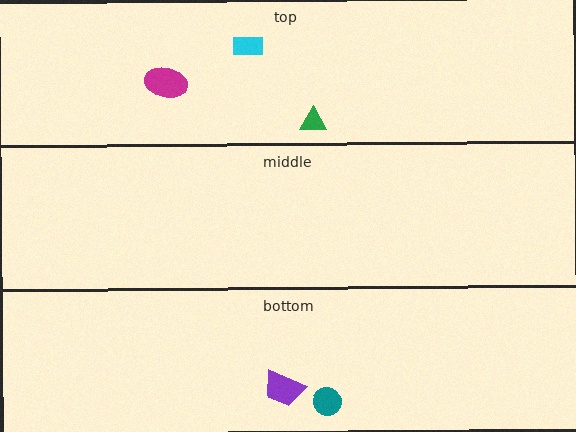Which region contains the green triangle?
The top region.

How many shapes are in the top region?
3.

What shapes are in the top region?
The cyan rectangle, the green triangle, the magenta ellipse.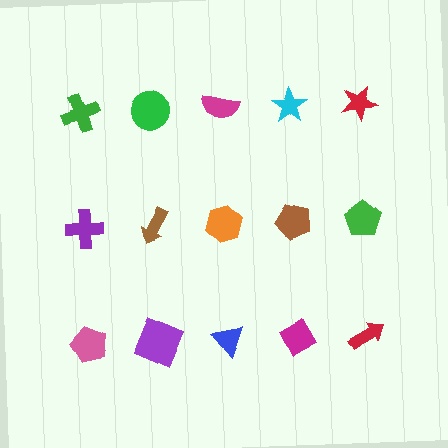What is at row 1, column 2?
A green circle.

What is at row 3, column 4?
A magenta diamond.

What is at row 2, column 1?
A purple cross.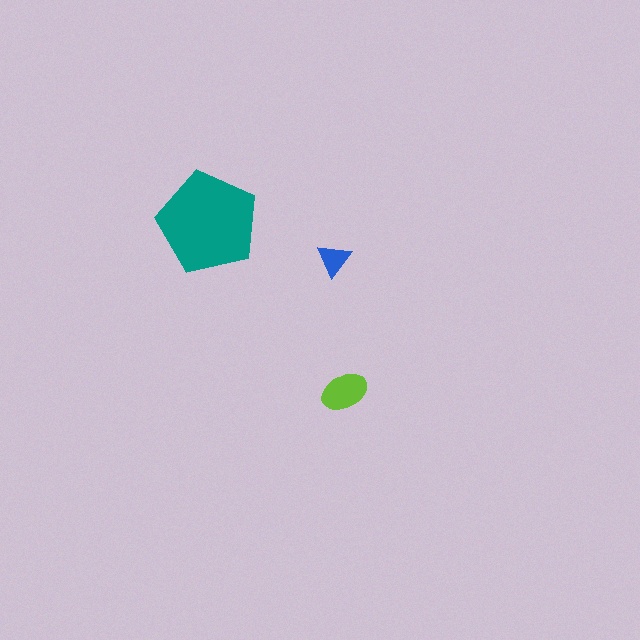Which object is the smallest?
The blue triangle.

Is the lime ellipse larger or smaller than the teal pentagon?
Smaller.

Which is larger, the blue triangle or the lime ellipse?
The lime ellipse.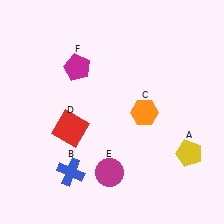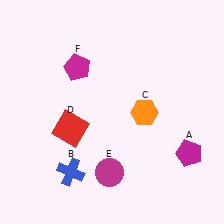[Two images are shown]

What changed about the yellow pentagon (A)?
In Image 1, A is yellow. In Image 2, it changed to magenta.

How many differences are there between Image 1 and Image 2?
There is 1 difference between the two images.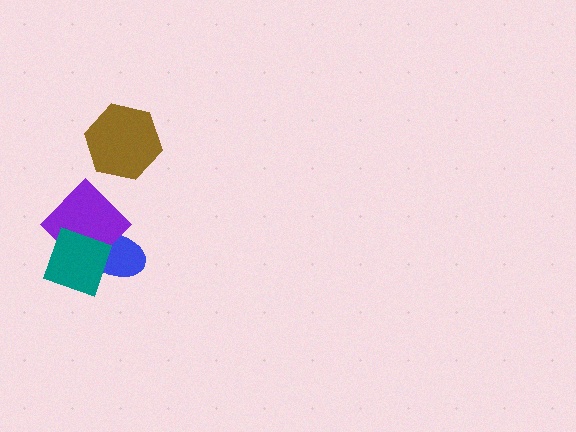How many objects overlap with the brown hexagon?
0 objects overlap with the brown hexagon.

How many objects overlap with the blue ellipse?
2 objects overlap with the blue ellipse.